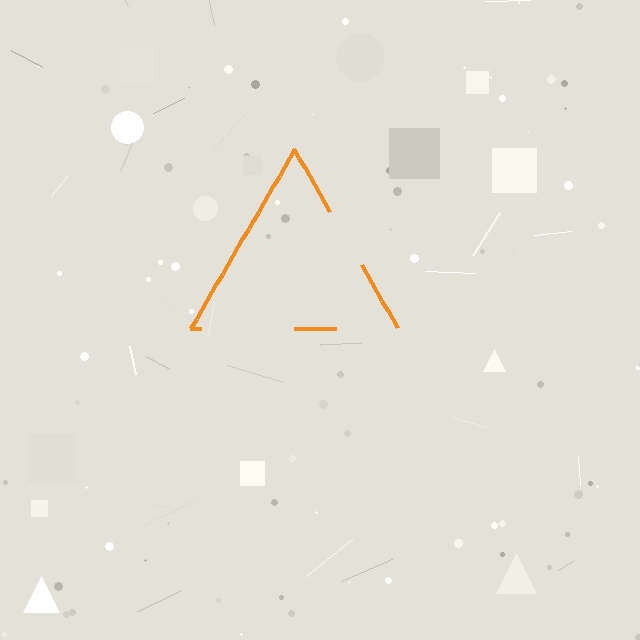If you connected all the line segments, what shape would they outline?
They would outline a triangle.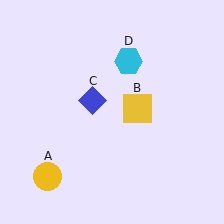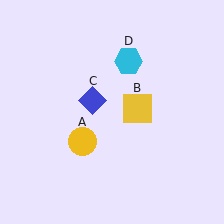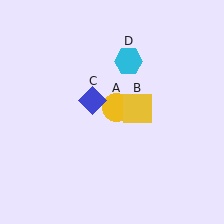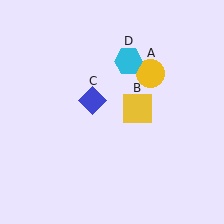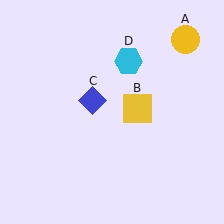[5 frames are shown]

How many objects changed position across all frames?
1 object changed position: yellow circle (object A).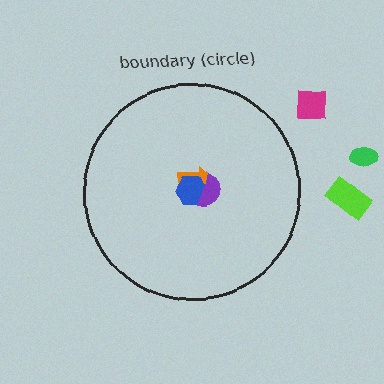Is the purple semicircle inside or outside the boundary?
Inside.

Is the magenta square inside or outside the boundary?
Outside.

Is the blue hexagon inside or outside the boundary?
Inside.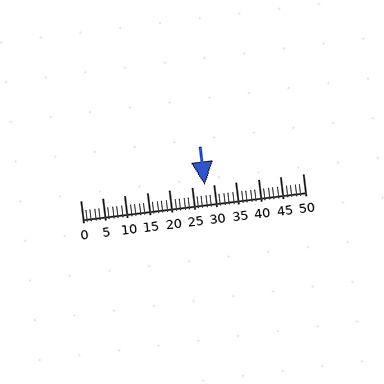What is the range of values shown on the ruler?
The ruler shows values from 0 to 50.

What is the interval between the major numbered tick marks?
The major tick marks are spaced 5 units apart.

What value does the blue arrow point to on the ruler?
The blue arrow points to approximately 28.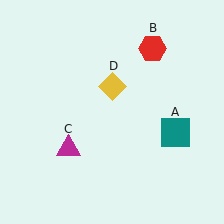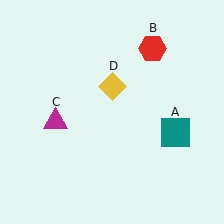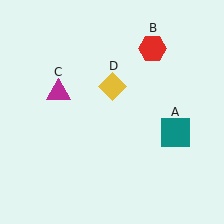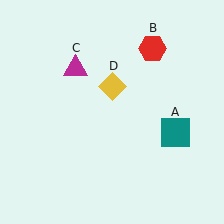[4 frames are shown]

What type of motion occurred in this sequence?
The magenta triangle (object C) rotated clockwise around the center of the scene.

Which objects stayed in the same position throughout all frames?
Teal square (object A) and red hexagon (object B) and yellow diamond (object D) remained stationary.